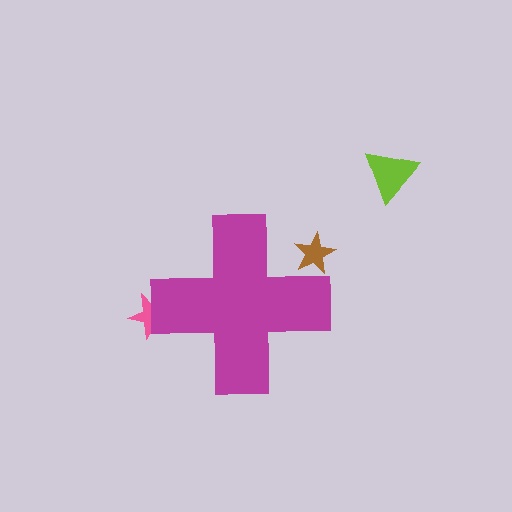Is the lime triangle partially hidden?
No, the lime triangle is fully visible.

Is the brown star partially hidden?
Yes, the brown star is partially hidden behind the magenta cross.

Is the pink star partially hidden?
Yes, the pink star is partially hidden behind the magenta cross.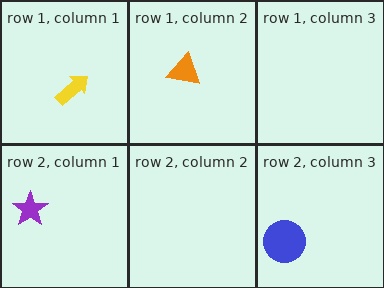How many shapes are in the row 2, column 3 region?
1.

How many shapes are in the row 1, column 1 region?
1.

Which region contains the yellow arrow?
The row 1, column 1 region.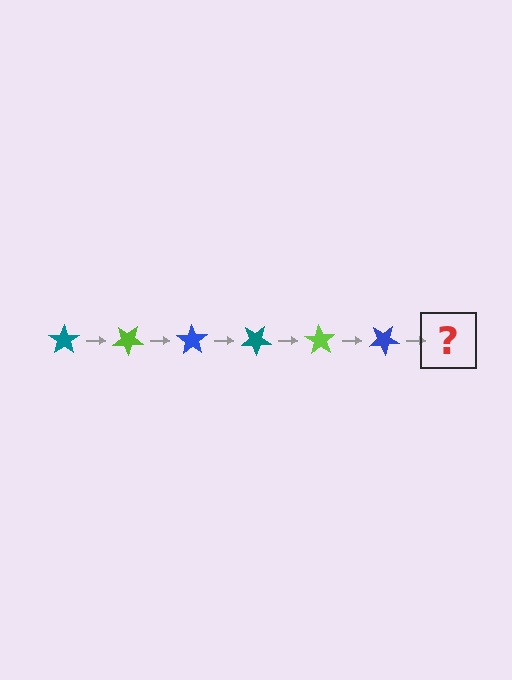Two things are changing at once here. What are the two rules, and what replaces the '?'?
The two rules are that it rotates 35 degrees each step and the color cycles through teal, lime, and blue. The '?' should be a teal star, rotated 210 degrees from the start.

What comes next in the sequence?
The next element should be a teal star, rotated 210 degrees from the start.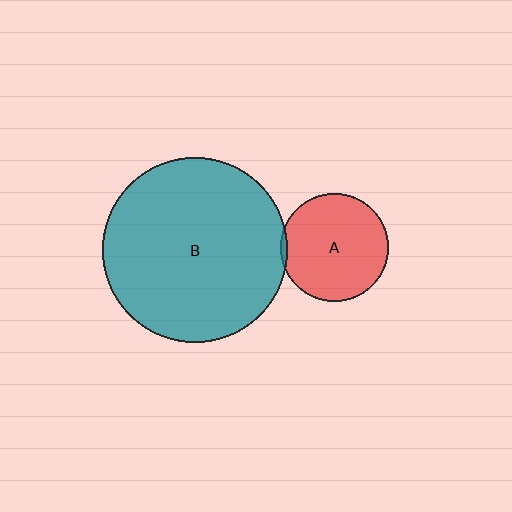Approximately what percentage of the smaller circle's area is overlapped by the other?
Approximately 5%.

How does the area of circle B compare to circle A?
Approximately 3.0 times.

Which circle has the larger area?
Circle B (teal).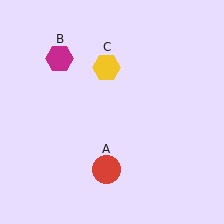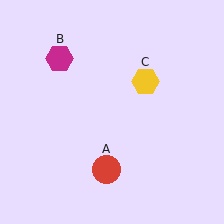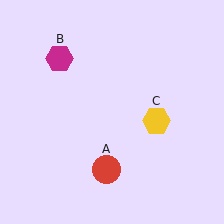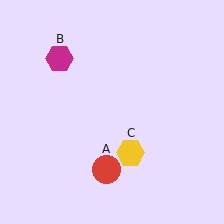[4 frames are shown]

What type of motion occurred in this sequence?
The yellow hexagon (object C) rotated clockwise around the center of the scene.